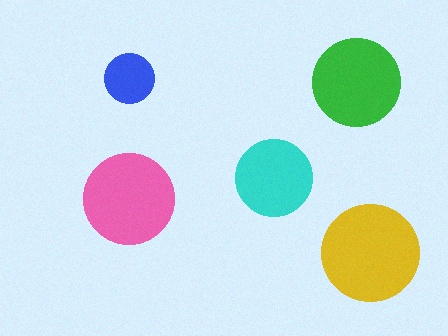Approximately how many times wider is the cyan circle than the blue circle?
About 1.5 times wider.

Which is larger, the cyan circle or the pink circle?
The pink one.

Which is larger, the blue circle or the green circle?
The green one.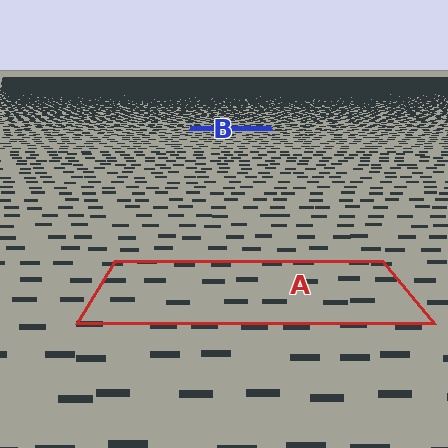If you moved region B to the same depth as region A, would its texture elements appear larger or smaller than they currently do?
They would appear larger. At a closer depth, the same texture elements are projected at a bigger on-screen size.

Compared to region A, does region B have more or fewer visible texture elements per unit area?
Region B has more texture elements per unit area — they are packed more densely because it is farther away.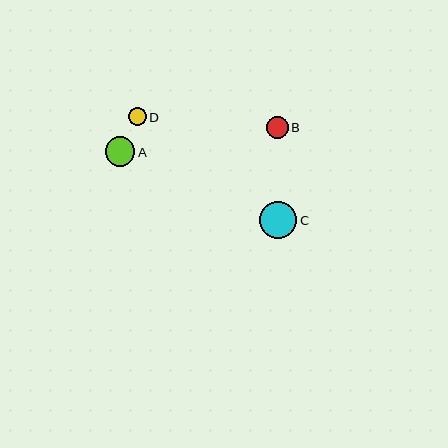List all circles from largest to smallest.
From largest to smallest: C, A, B, D.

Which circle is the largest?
Circle C is the largest with a size of approximately 37 pixels.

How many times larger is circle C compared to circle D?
Circle C is approximately 2.1 times the size of circle D.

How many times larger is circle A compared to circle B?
Circle A is approximately 1.3 times the size of circle B.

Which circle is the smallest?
Circle D is the smallest with a size of approximately 18 pixels.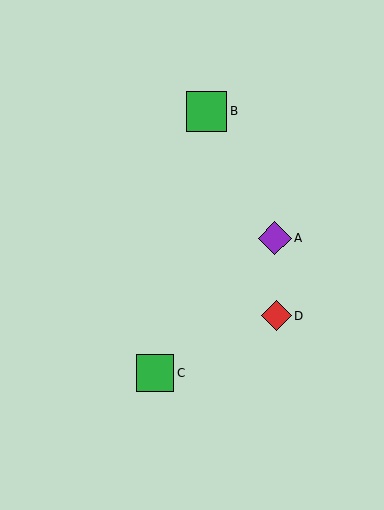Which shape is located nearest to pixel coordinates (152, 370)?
The green square (labeled C) at (155, 373) is nearest to that location.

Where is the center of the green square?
The center of the green square is at (206, 111).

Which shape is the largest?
The green square (labeled B) is the largest.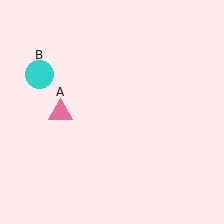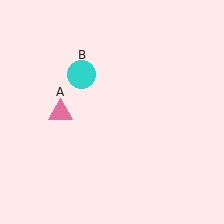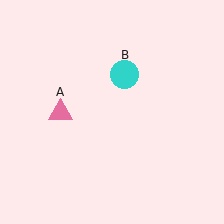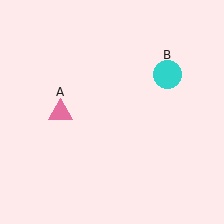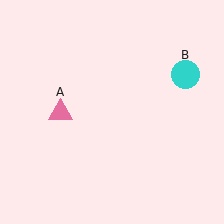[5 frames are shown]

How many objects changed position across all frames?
1 object changed position: cyan circle (object B).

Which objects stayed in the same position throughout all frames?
Pink triangle (object A) remained stationary.